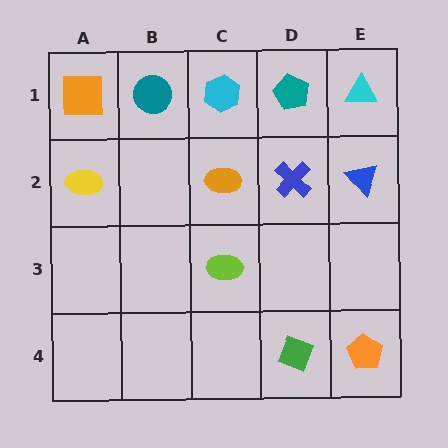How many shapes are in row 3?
1 shape.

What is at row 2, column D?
A blue cross.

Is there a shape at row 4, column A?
No, that cell is empty.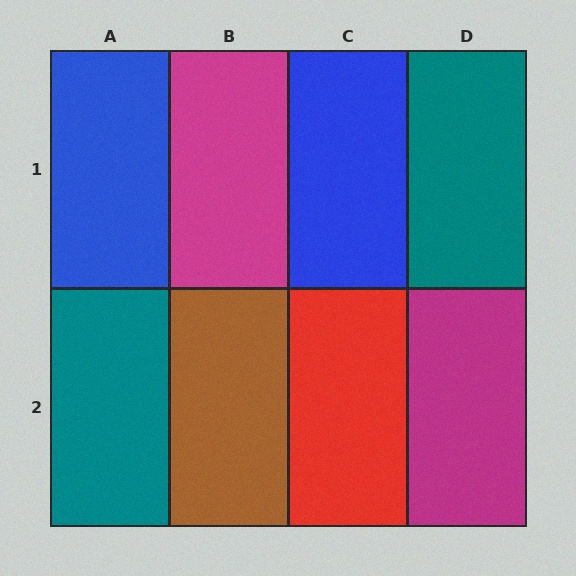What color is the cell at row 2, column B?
Brown.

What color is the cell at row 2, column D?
Magenta.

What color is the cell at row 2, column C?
Red.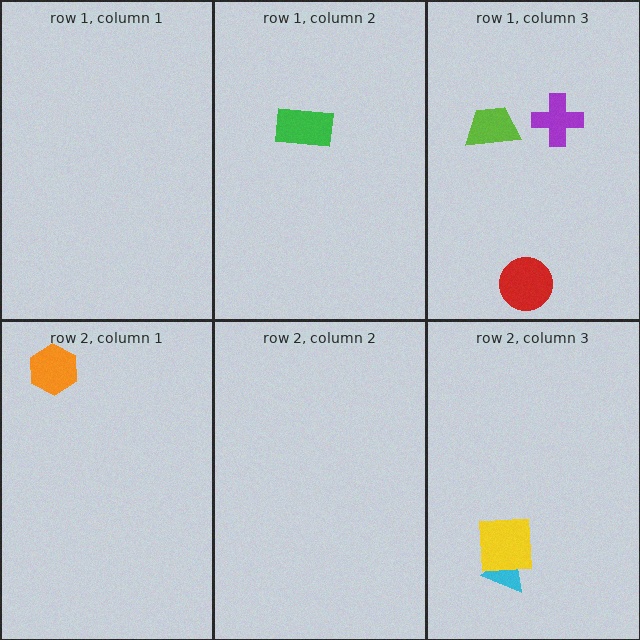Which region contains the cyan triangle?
The row 2, column 3 region.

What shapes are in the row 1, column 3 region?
The purple cross, the lime trapezoid, the red circle.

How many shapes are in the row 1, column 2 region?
1.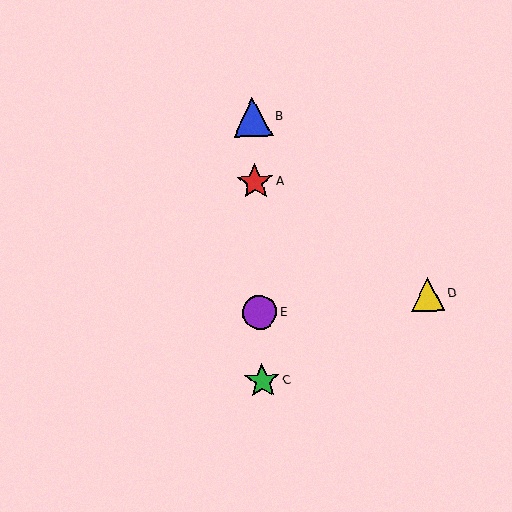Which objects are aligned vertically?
Objects A, B, C, E are aligned vertically.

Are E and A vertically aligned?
Yes, both are at x≈260.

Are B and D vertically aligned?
No, B is at x≈253 and D is at x≈428.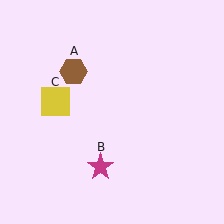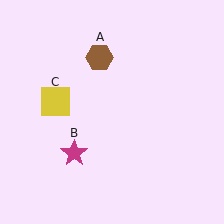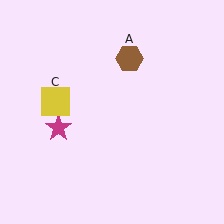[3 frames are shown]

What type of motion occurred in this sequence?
The brown hexagon (object A), magenta star (object B) rotated clockwise around the center of the scene.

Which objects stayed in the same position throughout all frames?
Yellow square (object C) remained stationary.